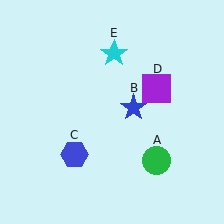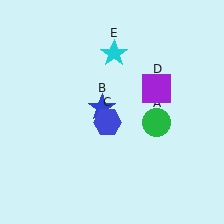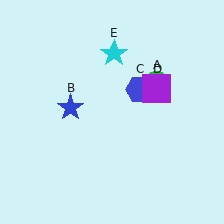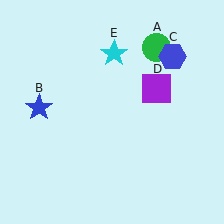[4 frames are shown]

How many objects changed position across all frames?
3 objects changed position: green circle (object A), blue star (object B), blue hexagon (object C).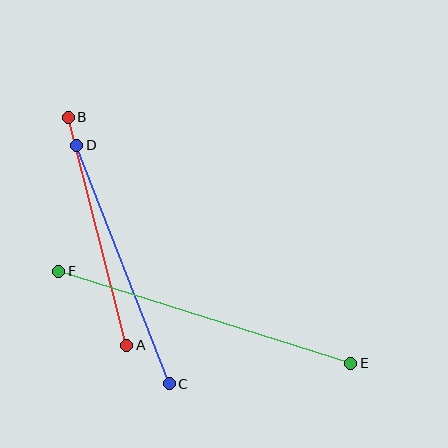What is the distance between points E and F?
The distance is approximately 306 pixels.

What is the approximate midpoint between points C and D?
The midpoint is at approximately (123, 265) pixels.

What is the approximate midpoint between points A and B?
The midpoint is at approximately (97, 231) pixels.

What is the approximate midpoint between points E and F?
The midpoint is at approximately (205, 317) pixels.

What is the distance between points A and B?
The distance is approximately 235 pixels.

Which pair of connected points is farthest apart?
Points E and F are farthest apart.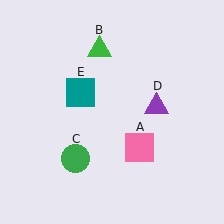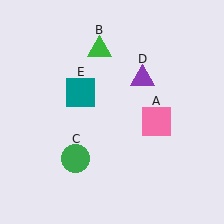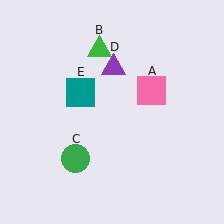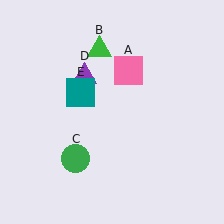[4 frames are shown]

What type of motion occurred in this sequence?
The pink square (object A), purple triangle (object D) rotated counterclockwise around the center of the scene.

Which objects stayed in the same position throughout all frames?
Green triangle (object B) and green circle (object C) and teal square (object E) remained stationary.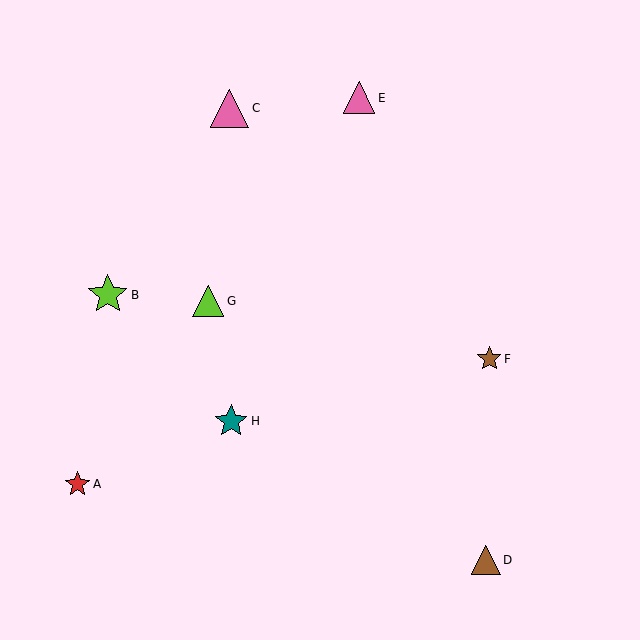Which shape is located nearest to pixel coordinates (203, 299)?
The lime triangle (labeled G) at (208, 301) is nearest to that location.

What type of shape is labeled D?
Shape D is a brown triangle.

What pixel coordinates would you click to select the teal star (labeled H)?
Click at (231, 421) to select the teal star H.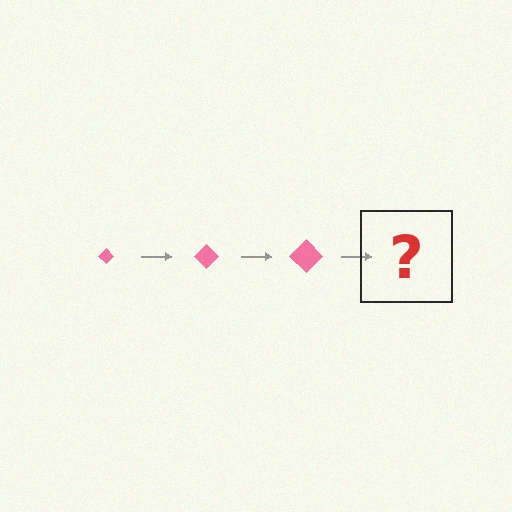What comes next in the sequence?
The next element should be a pink diamond, larger than the previous one.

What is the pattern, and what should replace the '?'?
The pattern is that the diamond gets progressively larger each step. The '?' should be a pink diamond, larger than the previous one.